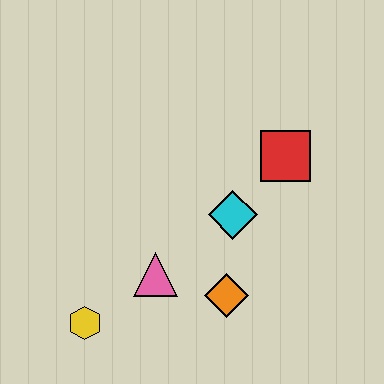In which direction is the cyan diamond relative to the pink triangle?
The cyan diamond is to the right of the pink triangle.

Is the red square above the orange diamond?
Yes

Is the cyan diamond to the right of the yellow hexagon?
Yes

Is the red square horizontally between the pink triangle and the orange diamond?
No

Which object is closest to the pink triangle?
The orange diamond is closest to the pink triangle.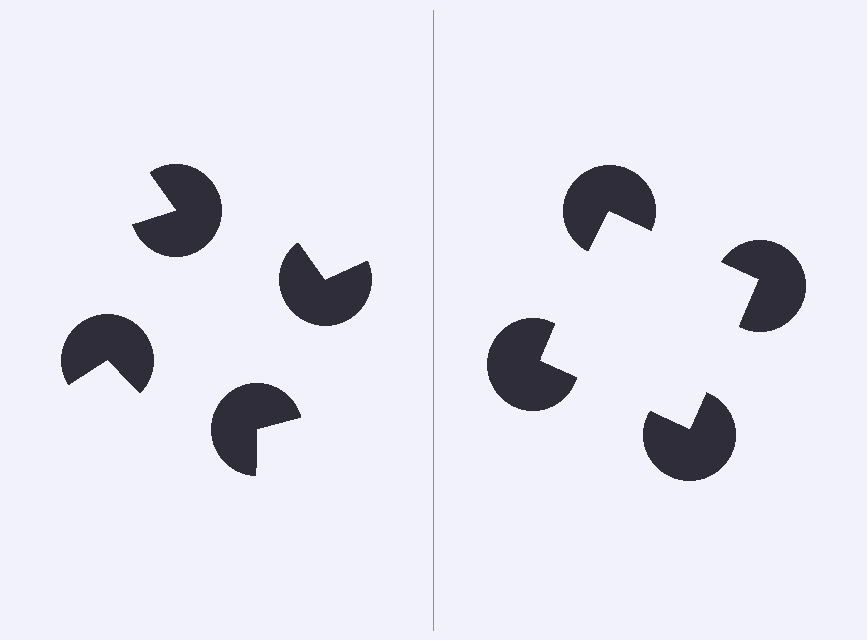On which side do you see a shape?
An illusory square appears on the right side. On the left side the wedge cuts are rotated, so no coherent shape forms.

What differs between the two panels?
The pac-man discs are positioned identically on both sides; only the wedge orientations differ. On the right they align to a square; on the left they are misaligned.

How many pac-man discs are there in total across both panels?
8 — 4 on each side.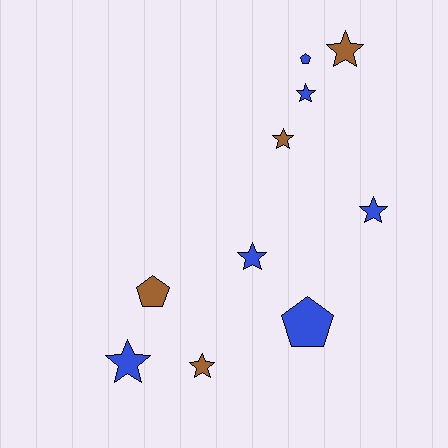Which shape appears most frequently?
Star, with 7 objects.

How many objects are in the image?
There are 10 objects.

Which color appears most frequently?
Blue, with 6 objects.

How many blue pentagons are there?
There are 2 blue pentagons.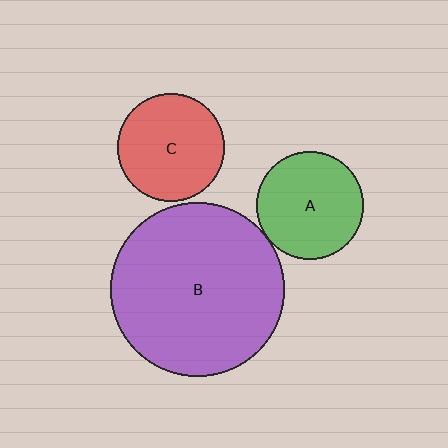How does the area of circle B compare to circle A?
Approximately 2.6 times.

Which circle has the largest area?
Circle B (purple).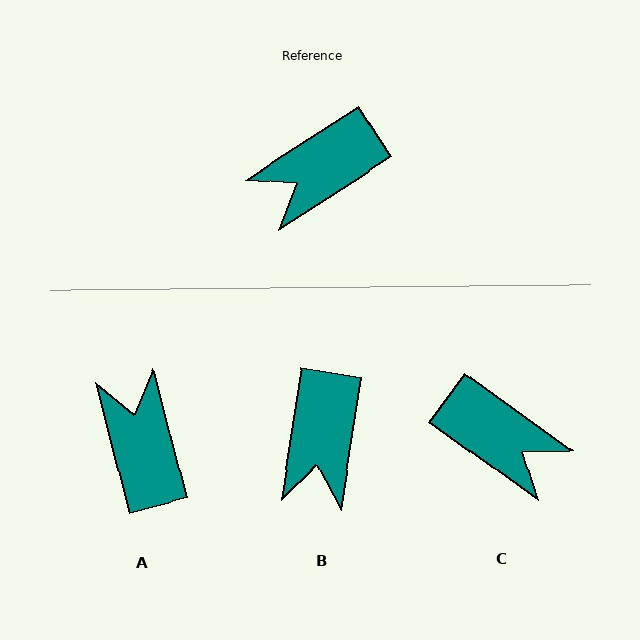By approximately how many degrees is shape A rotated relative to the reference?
Approximately 109 degrees clockwise.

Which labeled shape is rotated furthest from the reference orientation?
C, about 111 degrees away.